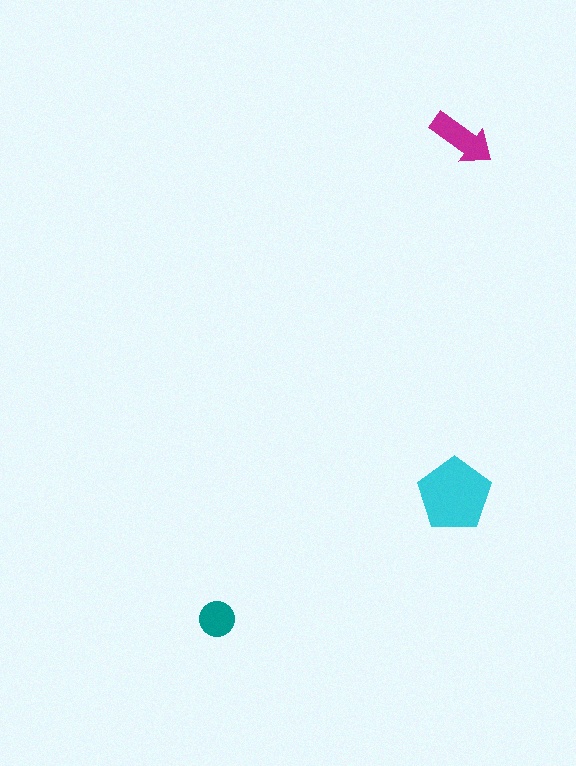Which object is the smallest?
The teal circle.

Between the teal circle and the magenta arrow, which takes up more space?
The magenta arrow.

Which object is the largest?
The cyan pentagon.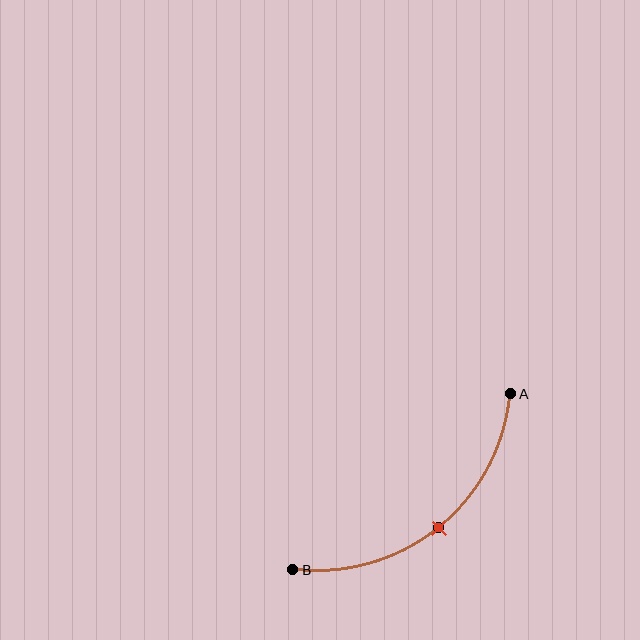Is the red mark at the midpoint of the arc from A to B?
Yes. The red mark lies on the arc at equal arc-length from both A and B — it is the arc midpoint.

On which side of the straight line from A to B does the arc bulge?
The arc bulges below and to the right of the straight line connecting A and B.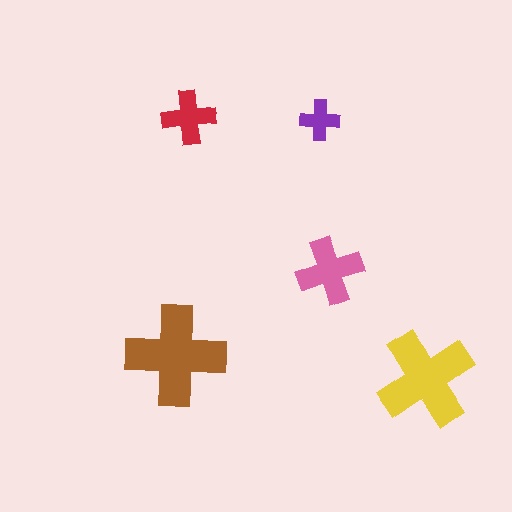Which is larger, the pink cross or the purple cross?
The pink one.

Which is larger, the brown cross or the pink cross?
The brown one.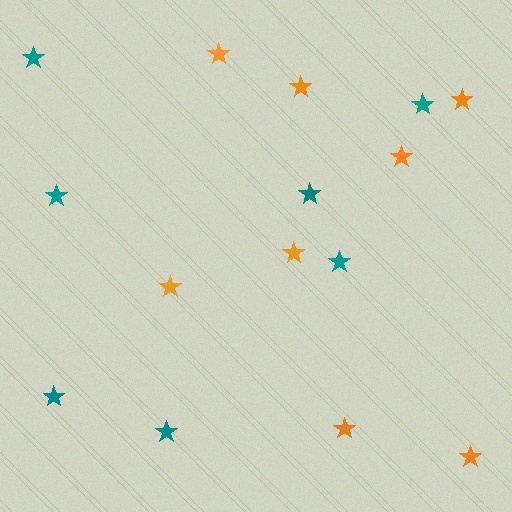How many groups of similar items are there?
There are 2 groups: one group of teal stars (7) and one group of orange stars (8).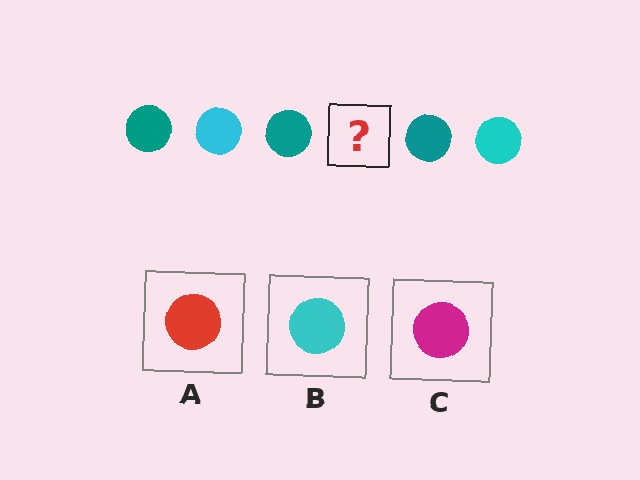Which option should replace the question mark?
Option B.